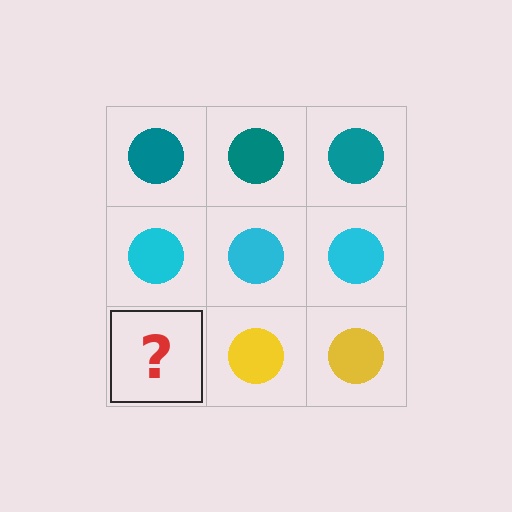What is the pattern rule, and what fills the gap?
The rule is that each row has a consistent color. The gap should be filled with a yellow circle.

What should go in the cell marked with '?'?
The missing cell should contain a yellow circle.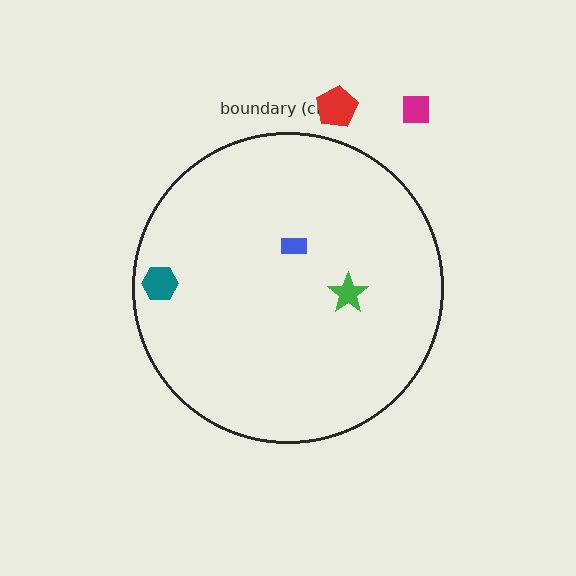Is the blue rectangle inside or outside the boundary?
Inside.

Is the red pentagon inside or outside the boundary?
Outside.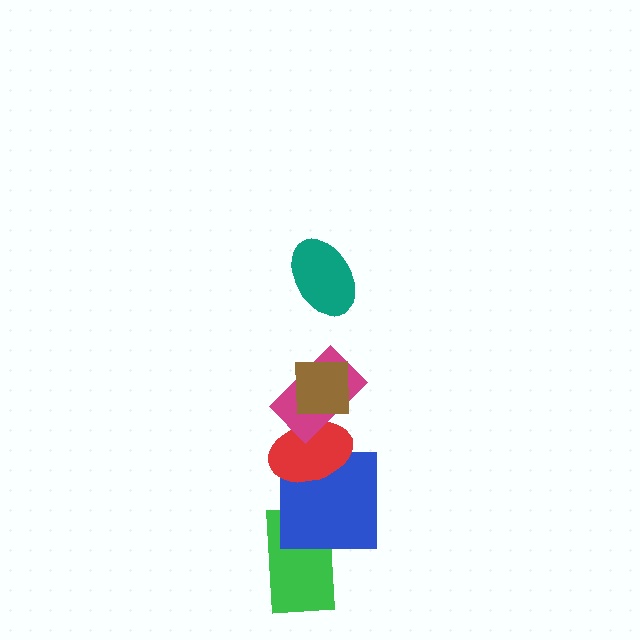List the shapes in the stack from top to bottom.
From top to bottom: the teal ellipse, the brown square, the magenta rectangle, the red ellipse, the blue square, the green rectangle.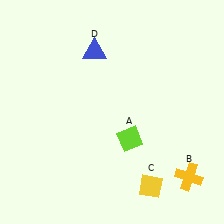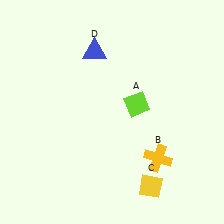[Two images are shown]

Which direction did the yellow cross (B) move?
The yellow cross (B) moved left.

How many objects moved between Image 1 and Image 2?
2 objects moved between the two images.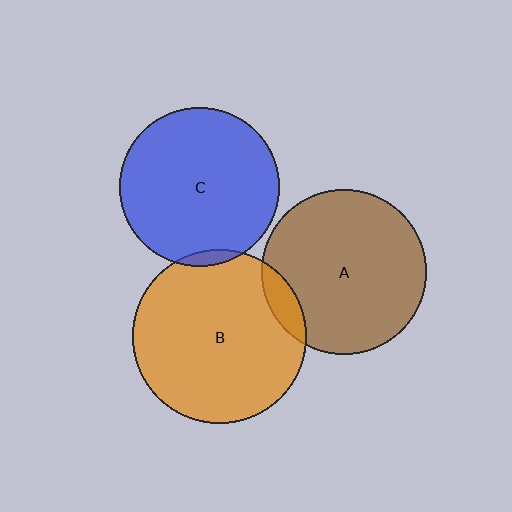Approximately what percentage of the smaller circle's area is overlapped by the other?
Approximately 5%.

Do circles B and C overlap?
Yes.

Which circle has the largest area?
Circle B (orange).